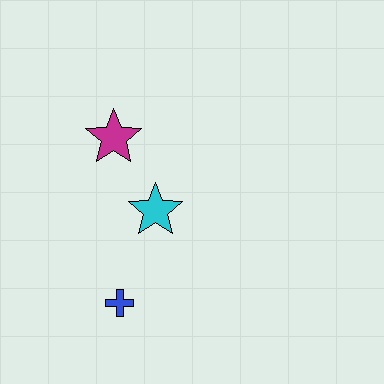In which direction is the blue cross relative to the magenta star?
The blue cross is below the magenta star.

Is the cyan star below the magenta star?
Yes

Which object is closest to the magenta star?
The cyan star is closest to the magenta star.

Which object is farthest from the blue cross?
The magenta star is farthest from the blue cross.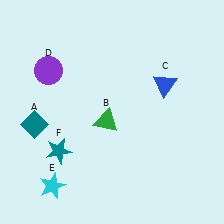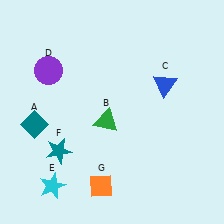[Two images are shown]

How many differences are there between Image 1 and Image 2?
There is 1 difference between the two images.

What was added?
An orange diamond (G) was added in Image 2.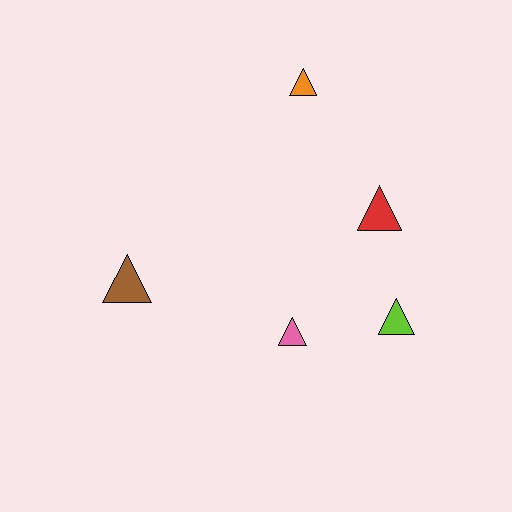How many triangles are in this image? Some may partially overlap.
There are 5 triangles.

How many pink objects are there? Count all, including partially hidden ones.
There is 1 pink object.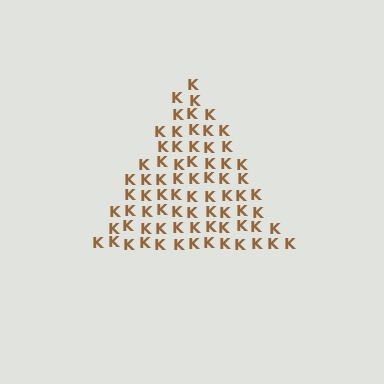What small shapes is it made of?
It is made of small letter K's.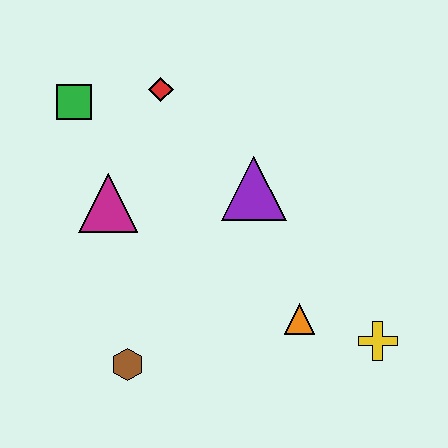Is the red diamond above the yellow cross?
Yes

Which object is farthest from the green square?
The yellow cross is farthest from the green square.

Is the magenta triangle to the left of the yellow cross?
Yes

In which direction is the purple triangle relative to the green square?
The purple triangle is to the right of the green square.